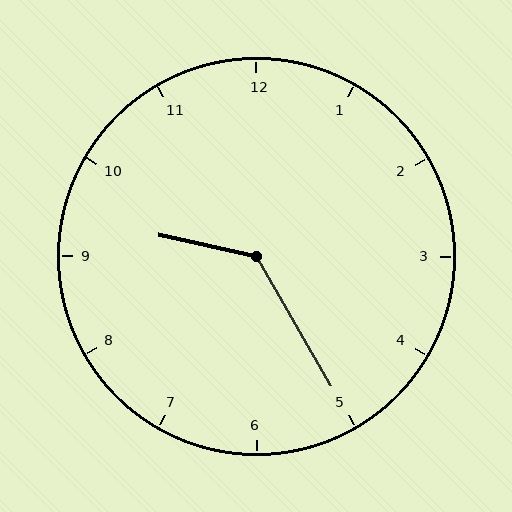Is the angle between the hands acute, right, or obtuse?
It is obtuse.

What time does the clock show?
9:25.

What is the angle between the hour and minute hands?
Approximately 132 degrees.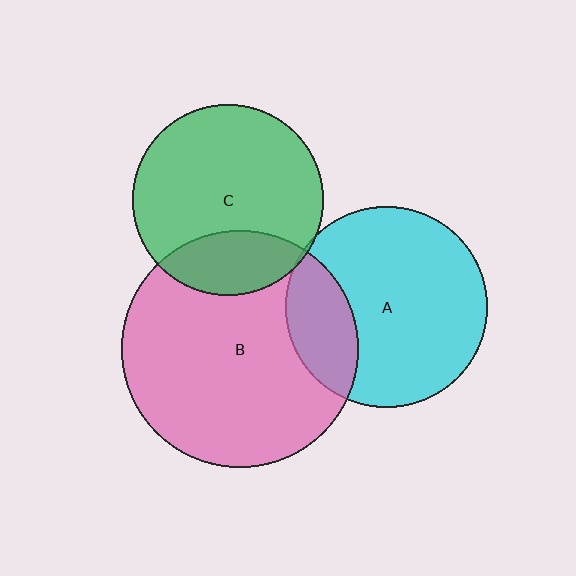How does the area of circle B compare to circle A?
Approximately 1.4 times.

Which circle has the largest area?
Circle B (pink).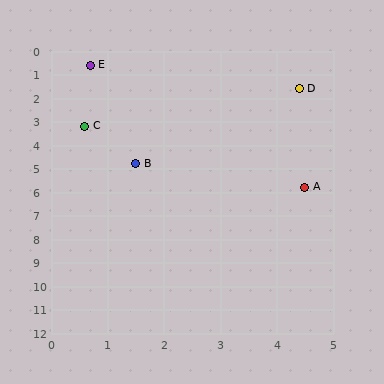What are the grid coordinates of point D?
Point D is at approximately (4.4, 1.6).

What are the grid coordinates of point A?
Point A is at approximately (4.5, 5.8).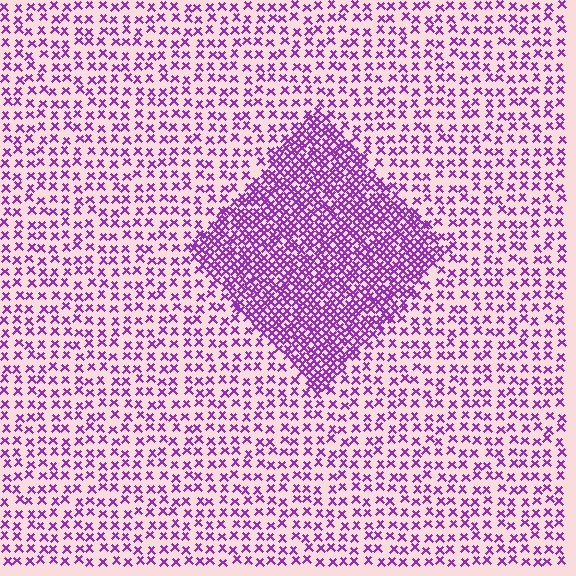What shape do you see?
I see a diamond.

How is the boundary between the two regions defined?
The boundary is defined by a change in element density (approximately 2.5x ratio). All elements are the same color, size, and shape.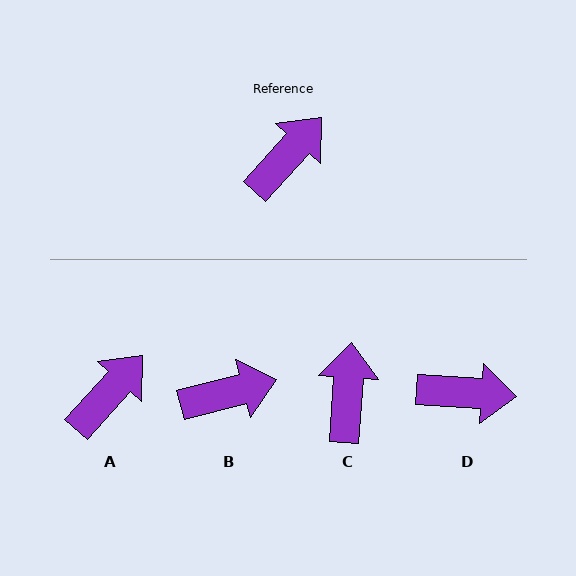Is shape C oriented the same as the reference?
No, it is off by about 38 degrees.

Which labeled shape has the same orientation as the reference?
A.